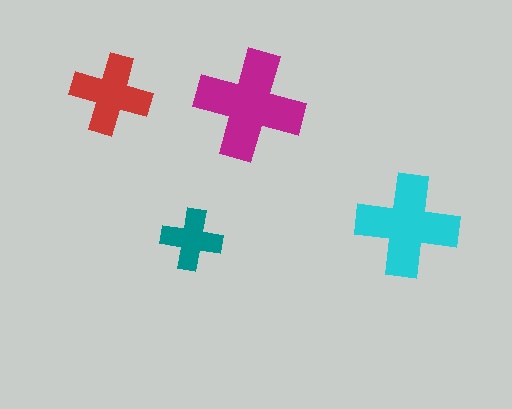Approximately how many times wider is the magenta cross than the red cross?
About 1.5 times wider.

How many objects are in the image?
There are 4 objects in the image.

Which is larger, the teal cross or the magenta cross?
The magenta one.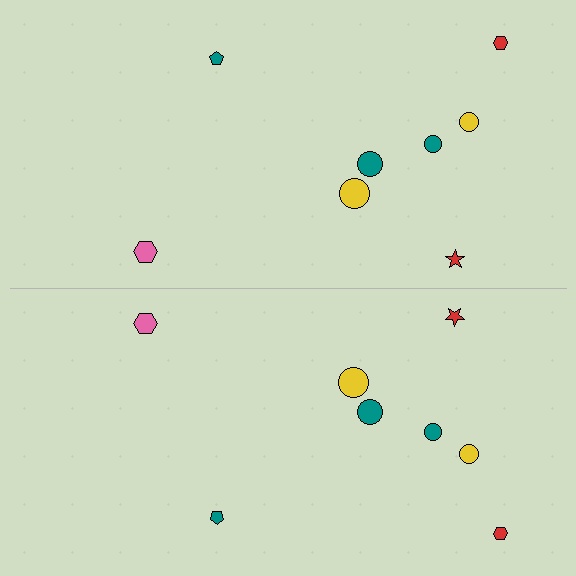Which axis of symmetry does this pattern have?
The pattern has a horizontal axis of symmetry running through the center of the image.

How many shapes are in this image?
There are 16 shapes in this image.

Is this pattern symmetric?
Yes, this pattern has bilateral (reflection) symmetry.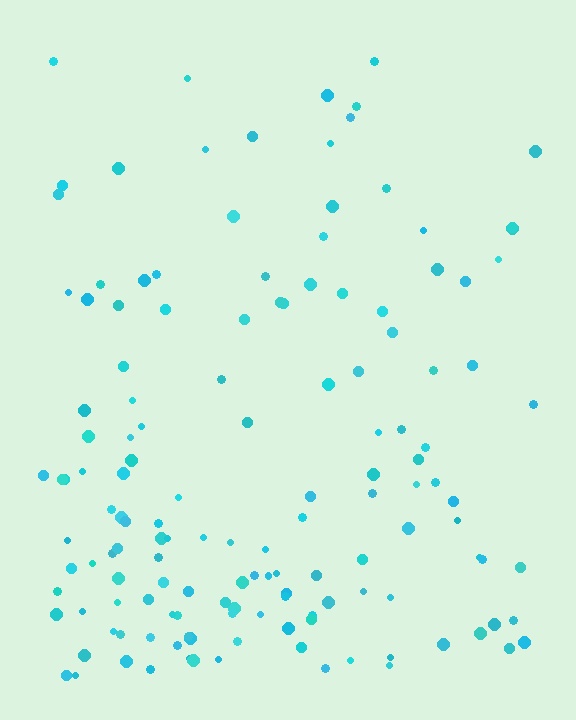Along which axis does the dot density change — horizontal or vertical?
Vertical.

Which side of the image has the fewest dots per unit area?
The top.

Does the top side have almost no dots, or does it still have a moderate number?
Still a moderate number, just noticeably fewer than the bottom.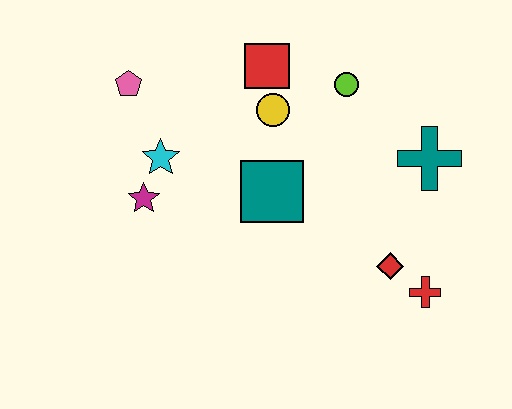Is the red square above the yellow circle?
Yes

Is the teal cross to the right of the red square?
Yes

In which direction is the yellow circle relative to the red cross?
The yellow circle is above the red cross.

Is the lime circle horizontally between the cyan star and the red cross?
Yes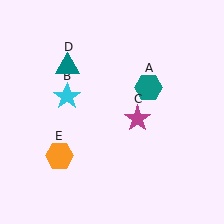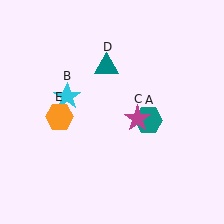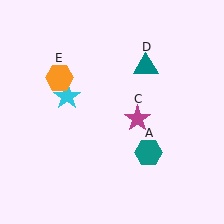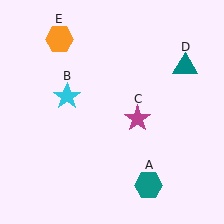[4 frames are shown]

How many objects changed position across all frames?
3 objects changed position: teal hexagon (object A), teal triangle (object D), orange hexagon (object E).